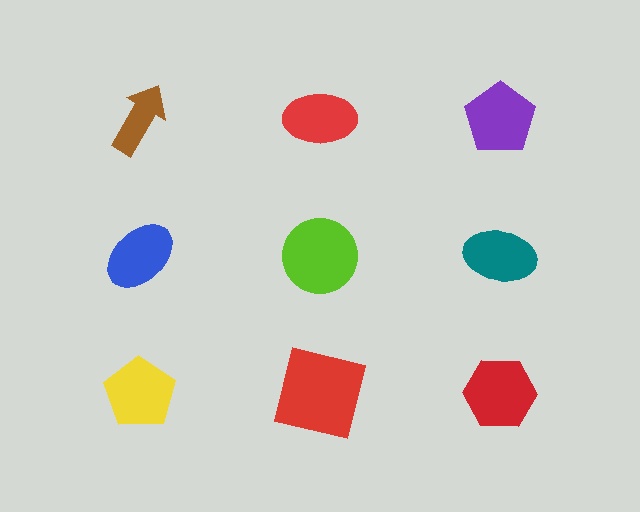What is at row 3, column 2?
A red square.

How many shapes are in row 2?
3 shapes.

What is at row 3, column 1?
A yellow pentagon.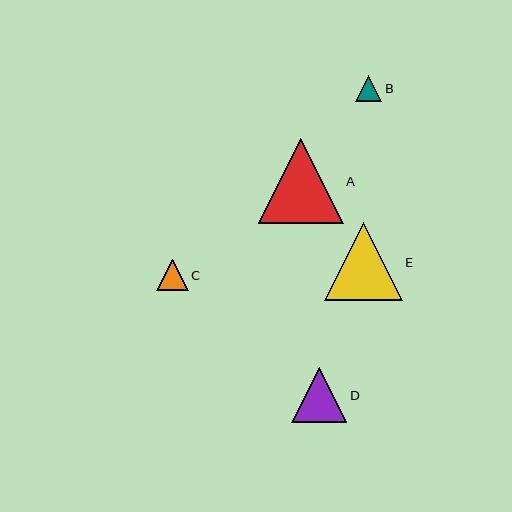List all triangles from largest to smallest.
From largest to smallest: A, E, D, C, B.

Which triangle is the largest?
Triangle A is the largest with a size of approximately 85 pixels.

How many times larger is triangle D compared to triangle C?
Triangle D is approximately 1.8 times the size of triangle C.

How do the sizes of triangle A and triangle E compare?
Triangle A and triangle E are approximately the same size.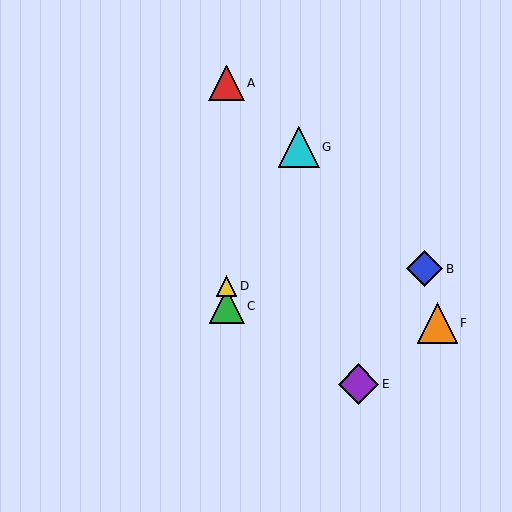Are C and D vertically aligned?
Yes, both are at x≈227.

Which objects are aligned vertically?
Objects A, C, D are aligned vertically.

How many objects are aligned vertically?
3 objects (A, C, D) are aligned vertically.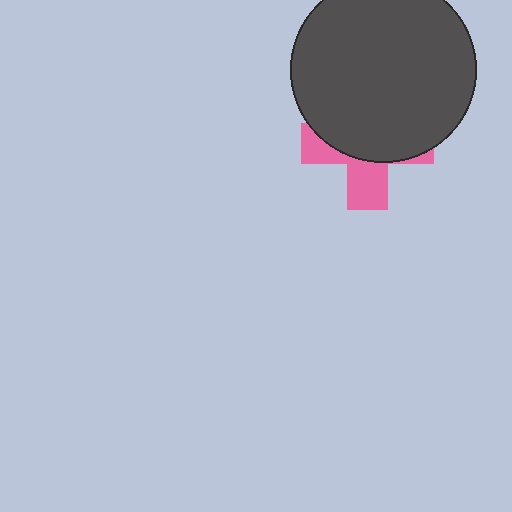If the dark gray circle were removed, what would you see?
You would see the complete pink cross.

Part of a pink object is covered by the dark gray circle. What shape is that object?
It is a cross.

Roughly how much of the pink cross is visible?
A small part of it is visible (roughly 36%).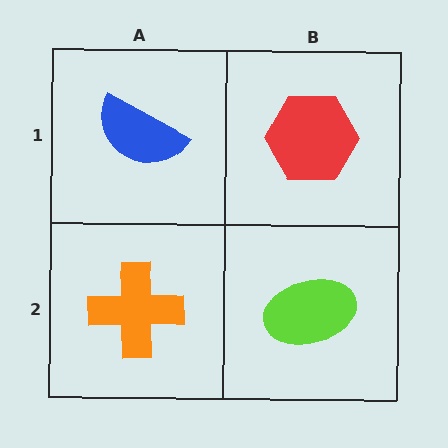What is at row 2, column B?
A lime ellipse.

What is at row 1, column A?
A blue semicircle.